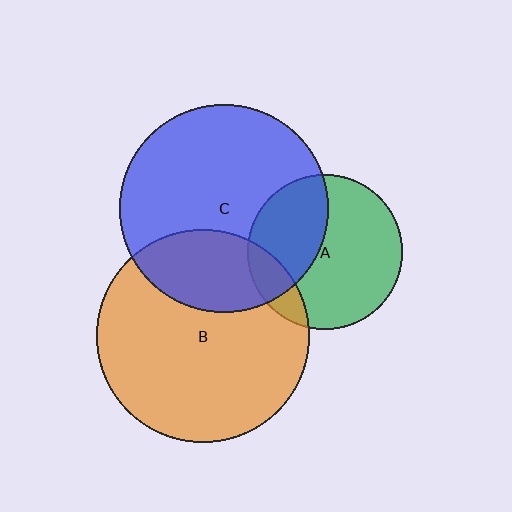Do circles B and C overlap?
Yes.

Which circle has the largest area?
Circle B (orange).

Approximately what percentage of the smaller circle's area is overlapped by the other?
Approximately 25%.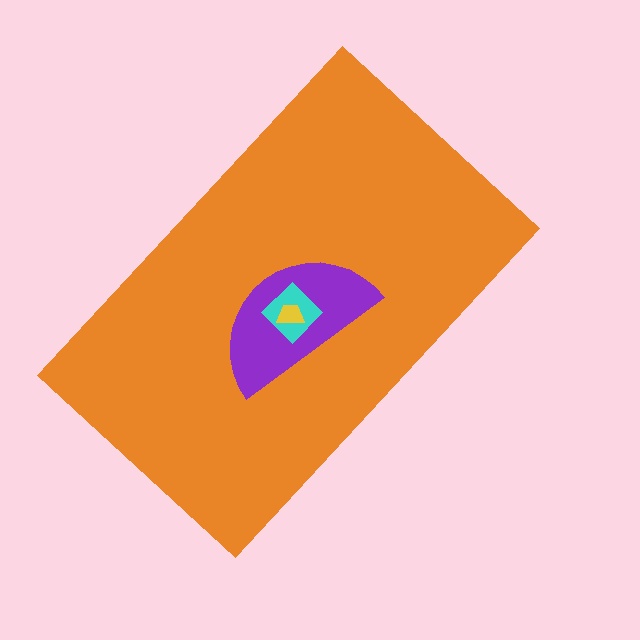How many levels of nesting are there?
4.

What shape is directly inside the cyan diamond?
The yellow trapezoid.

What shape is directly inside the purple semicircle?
The cyan diamond.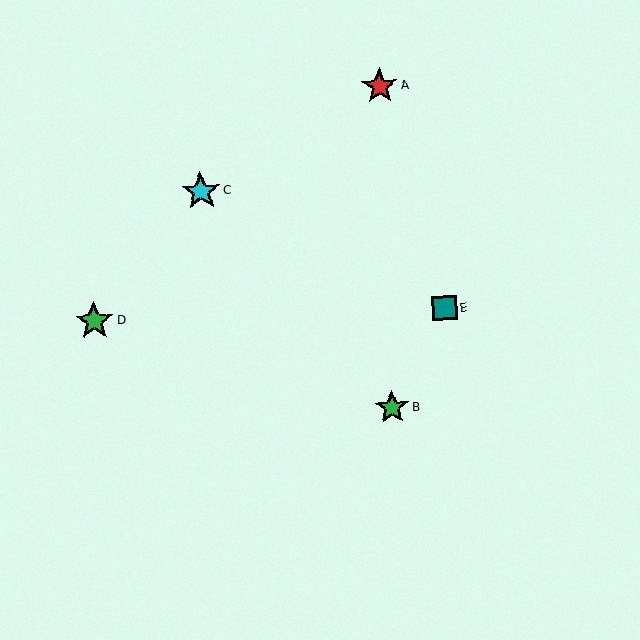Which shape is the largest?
The green star (labeled D) is the largest.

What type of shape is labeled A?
Shape A is a red star.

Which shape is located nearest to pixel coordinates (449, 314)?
The teal square (labeled E) at (445, 308) is nearest to that location.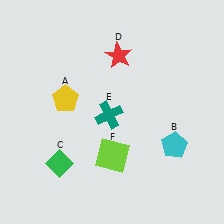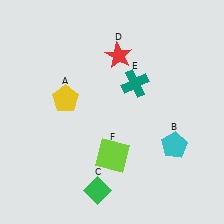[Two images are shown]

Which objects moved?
The objects that moved are: the green diamond (C), the teal cross (E).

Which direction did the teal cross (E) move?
The teal cross (E) moved up.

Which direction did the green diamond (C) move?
The green diamond (C) moved right.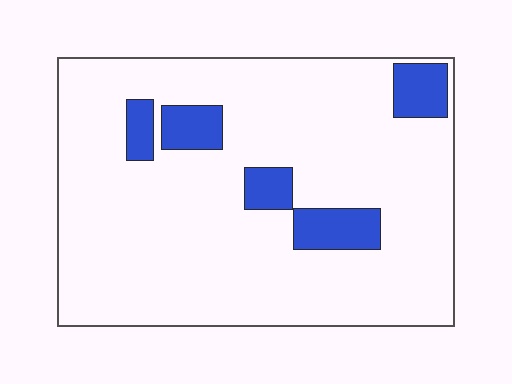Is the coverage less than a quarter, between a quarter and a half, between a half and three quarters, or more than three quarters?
Less than a quarter.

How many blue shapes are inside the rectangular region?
5.